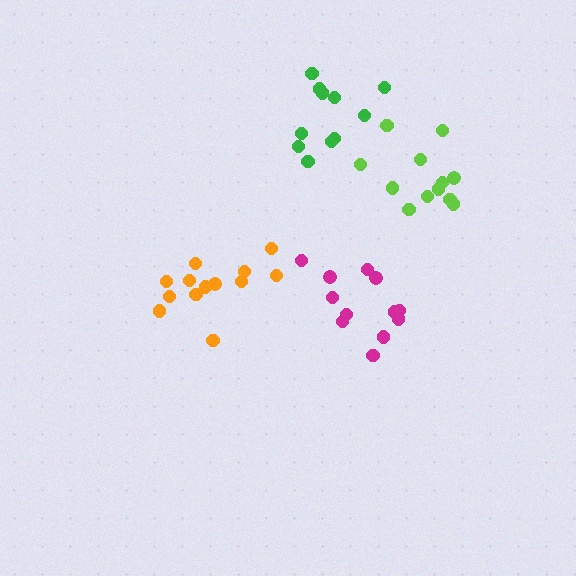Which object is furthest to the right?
The lime cluster is rightmost.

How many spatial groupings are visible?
There are 4 spatial groupings.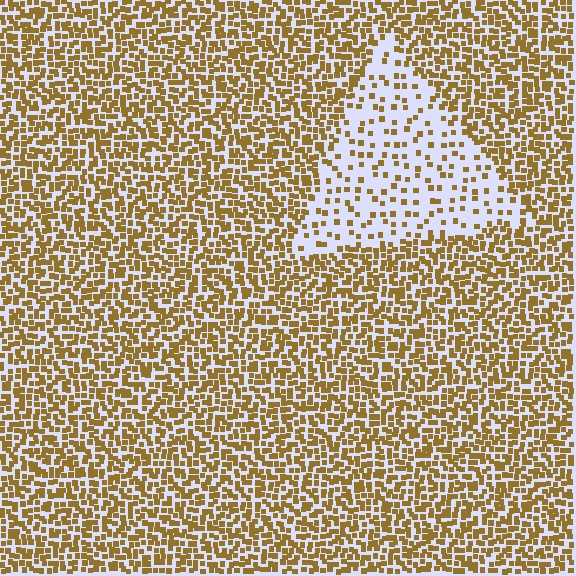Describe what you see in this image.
The image contains small brown elements arranged at two different densities. A triangle-shaped region is visible where the elements are less densely packed than the surrounding area.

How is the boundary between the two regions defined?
The boundary is defined by a change in element density (approximately 3.0x ratio). All elements are the same color, size, and shape.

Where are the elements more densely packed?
The elements are more densely packed outside the triangle boundary.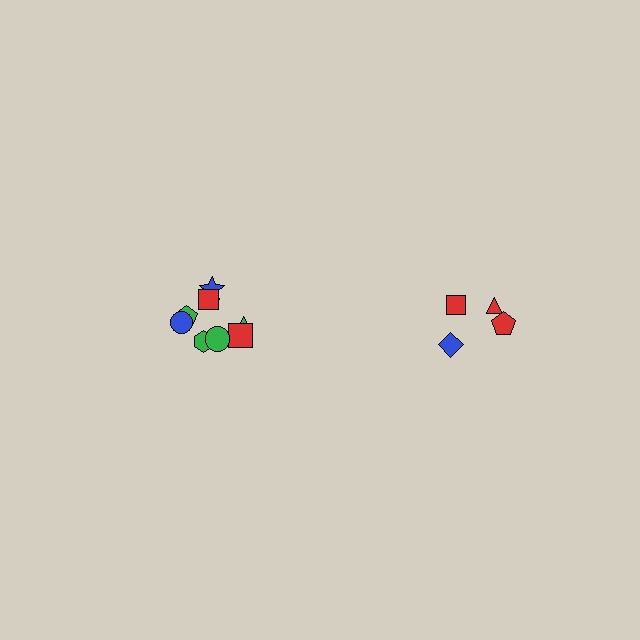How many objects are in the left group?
There are 8 objects.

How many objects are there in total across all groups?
There are 12 objects.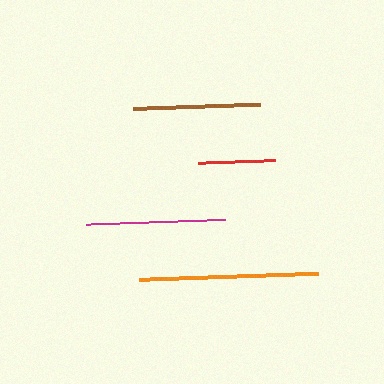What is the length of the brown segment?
The brown segment is approximately 128 pixels long.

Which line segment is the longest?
The orange line is the longest at approximately 179 pixels.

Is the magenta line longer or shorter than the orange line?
The orange line is longer than the magenta line.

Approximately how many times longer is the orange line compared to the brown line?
The orange line is approximately 1.4 times the length of the brown line.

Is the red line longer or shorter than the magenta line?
The magenta line is longer than the red line.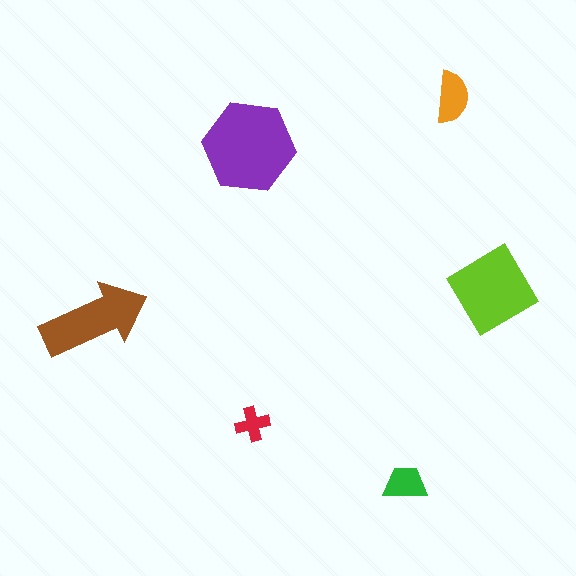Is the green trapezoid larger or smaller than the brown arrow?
Smaller.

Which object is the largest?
The purple hexagon.